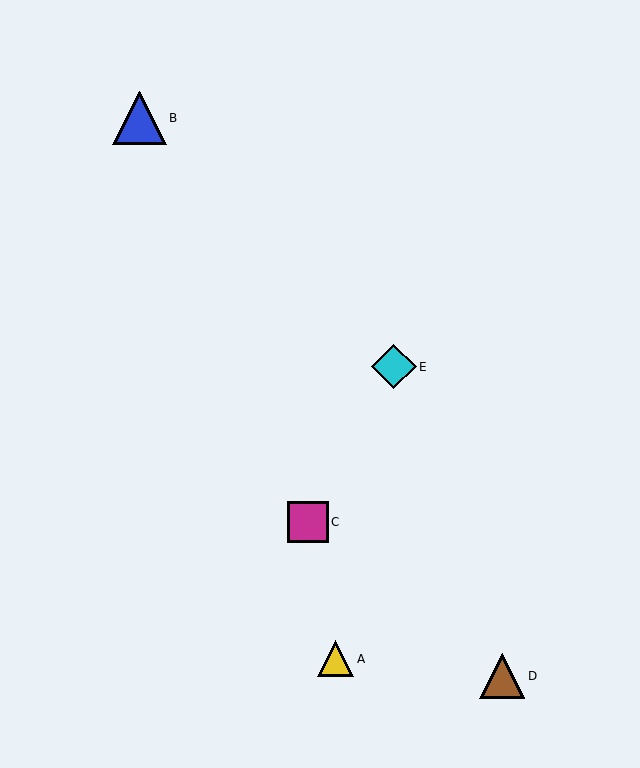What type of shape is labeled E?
Shape E is a cyan diamond.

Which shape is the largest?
The blue triangle (labeled B) is the largest.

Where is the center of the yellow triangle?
The center of the yellow triangle is at (336, 659).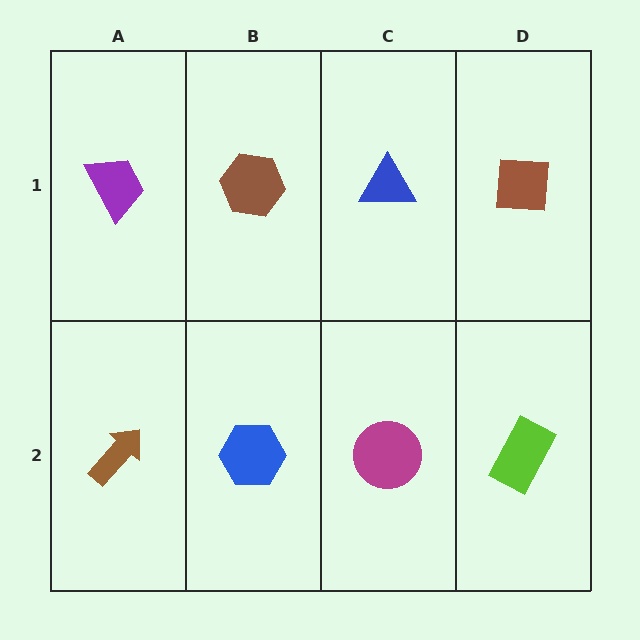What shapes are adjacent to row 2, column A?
A purple trapezoid (row 1, column A), a blue hexagon (row 2, column B).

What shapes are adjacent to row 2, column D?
A brown square (row 1, column D), a magenta circle (row 2, column C).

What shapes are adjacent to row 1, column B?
A blue hexagon (row 2, column B), a purple trapezoid (row 1, column A), a blue triangle (row 1, column C).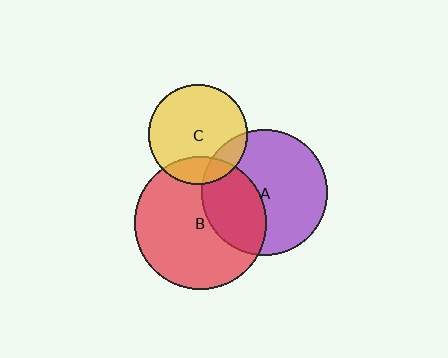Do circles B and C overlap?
Yes.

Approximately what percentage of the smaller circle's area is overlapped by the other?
Approximately 20%.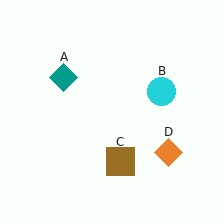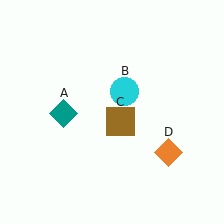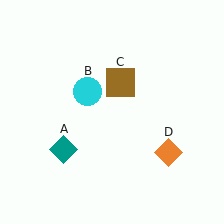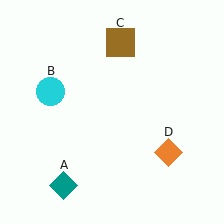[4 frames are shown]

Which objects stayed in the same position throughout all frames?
Orange diamond (object D) remained stationary.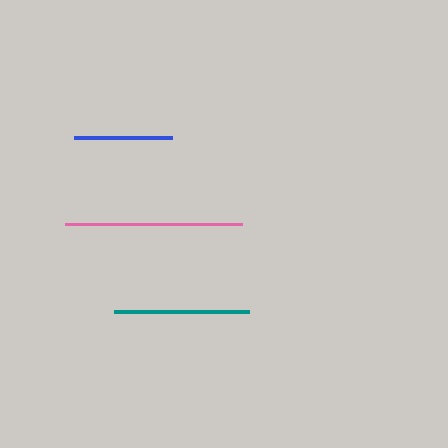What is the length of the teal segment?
The teal segment is approximately 135 pixels long.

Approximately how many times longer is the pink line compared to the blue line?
The pink line is approximately 1.8 times the length of the blue line.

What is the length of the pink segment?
The pink segment is approximately 177 pixels long.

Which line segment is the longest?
The pink line is the longest at approximately 177 pixels.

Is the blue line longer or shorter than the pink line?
The pink line is longer than the blue line.